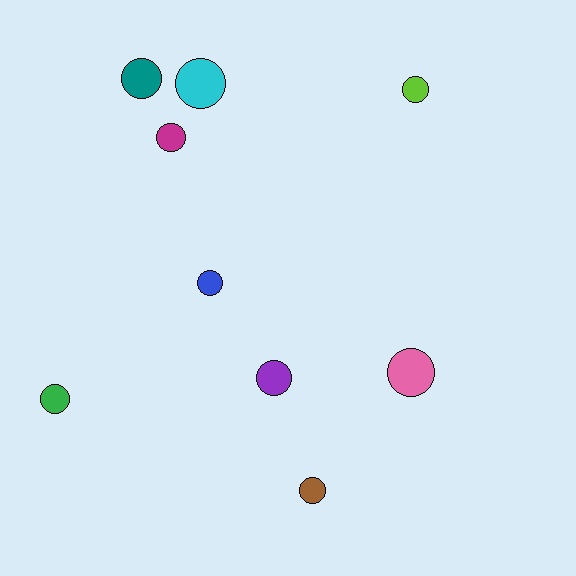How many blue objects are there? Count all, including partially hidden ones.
There is 1 blue object.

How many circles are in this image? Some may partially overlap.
There are 9 circles.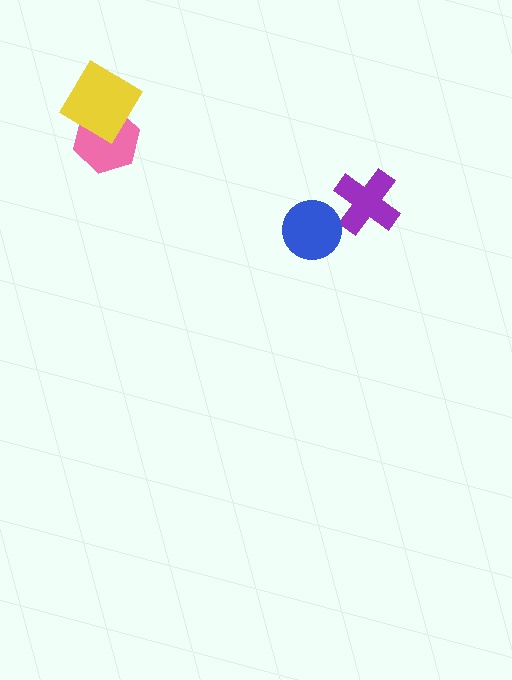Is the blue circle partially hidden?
No, no other shape covers it.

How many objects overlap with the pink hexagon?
1 object overlaps with the pink hexagon.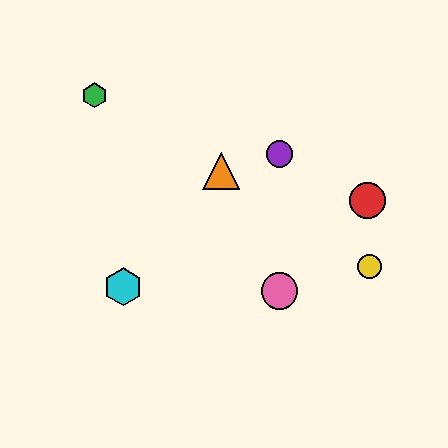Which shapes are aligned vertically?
The blue triangle, the purple circle, the pink circle are aligned vertically.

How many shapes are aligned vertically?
3 shapes (the blue triangle, the purple circle, the pink circle) are aligned vertically.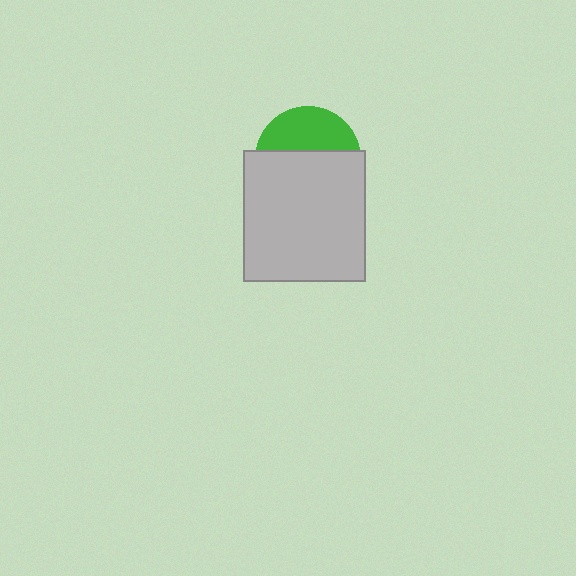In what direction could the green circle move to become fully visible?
The green circle could move up. That would shift it out from behind the light gray rectangle entirely.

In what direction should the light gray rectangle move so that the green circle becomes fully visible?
The light gray rectangle should move down. That is the shortest direction to clear the overlap and leave the green circle fully visible.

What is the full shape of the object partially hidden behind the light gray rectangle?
The partially hidden object is a green circle.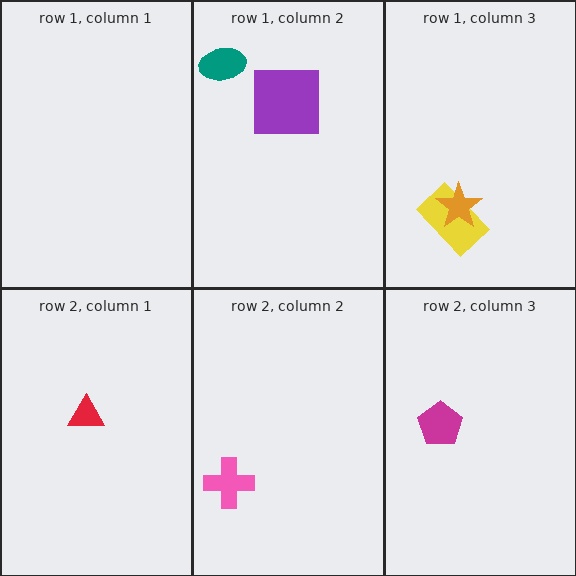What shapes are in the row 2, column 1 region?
The red triangle.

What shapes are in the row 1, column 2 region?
The purple square, the teal ellipse.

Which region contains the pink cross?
The row 2, column 2 region.